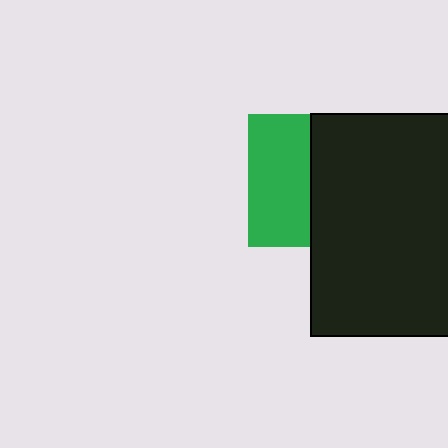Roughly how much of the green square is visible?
About half of it is visible (roughly 46%).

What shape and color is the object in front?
The object in front is a black rectangle.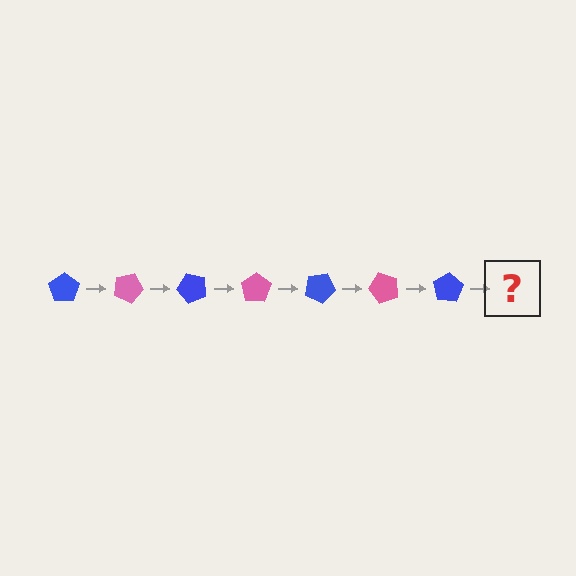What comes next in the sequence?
The next element should be a pink pentagon, rotated 175 degrees from the start.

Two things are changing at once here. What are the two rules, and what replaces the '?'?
The two rules are that it rotates 25 degrees each step and the color cycles through blue and pink. The '?' should be a pink pentagon, rotated 175 degrees from the start.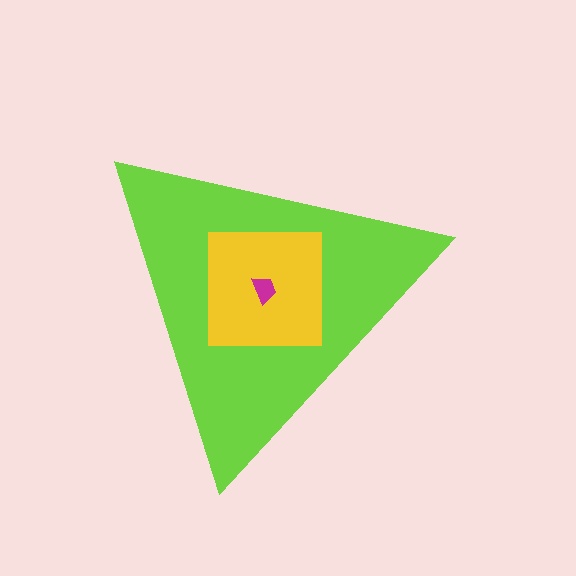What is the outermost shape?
The lime triangle.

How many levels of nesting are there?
3.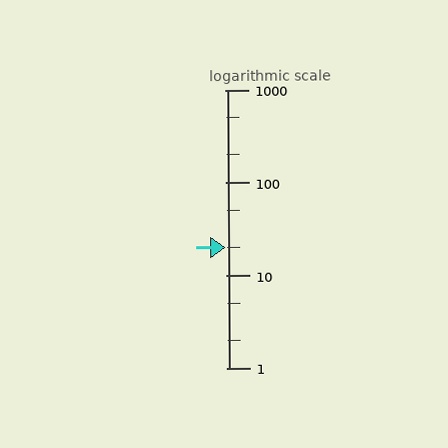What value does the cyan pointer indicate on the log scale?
The pointer indicates approximately 20.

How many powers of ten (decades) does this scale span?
The scale spans 3 decades, from 1 to 1000.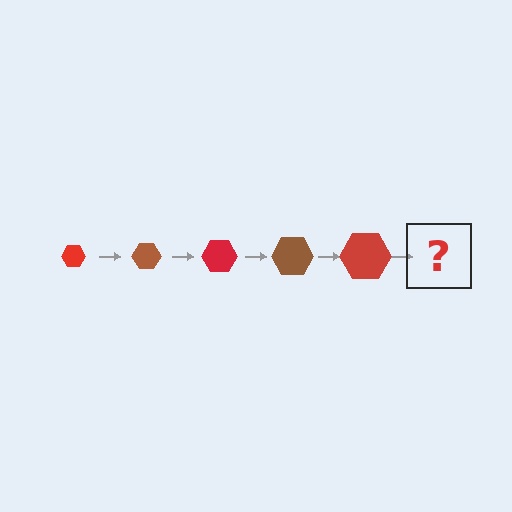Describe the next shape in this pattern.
It should be a brown hexagon, larger than the previous one.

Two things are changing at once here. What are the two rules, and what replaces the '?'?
The two rules are that the hexagon grows larger each step and the color cycles through red and brown. The '?' should be a brown hexagon, larger than the previous one.